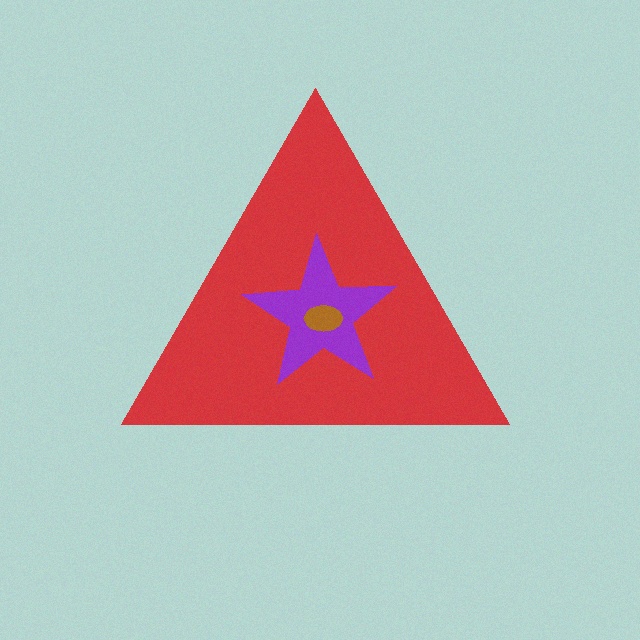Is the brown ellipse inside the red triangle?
Yes.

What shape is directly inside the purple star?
The brown ellipse.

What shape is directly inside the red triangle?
The purple star.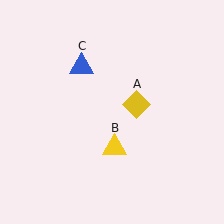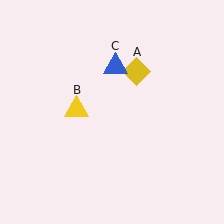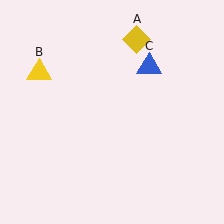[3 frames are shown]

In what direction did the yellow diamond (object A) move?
The yellow diamond (object A) moved up.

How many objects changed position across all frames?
3 objects changed position: yellow diamond (object A), yellow triangle (object B), blue triangle (object C).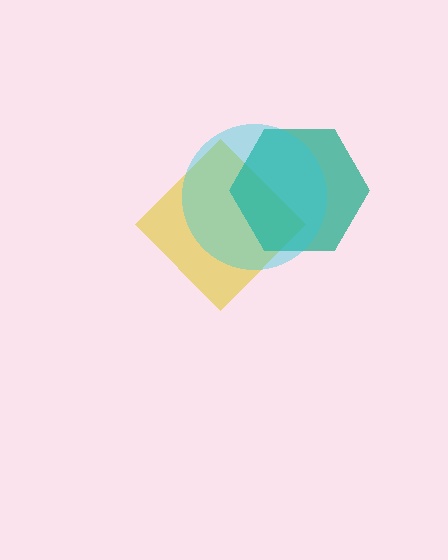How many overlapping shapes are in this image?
There are 3 overlapping shapes in the image.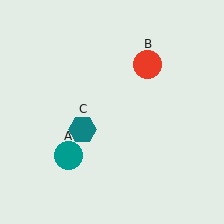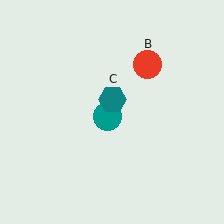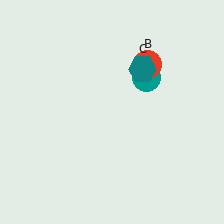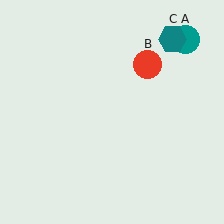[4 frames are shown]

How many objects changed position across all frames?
2 objects changed position: teal circle (object A), teal hexagon (object C).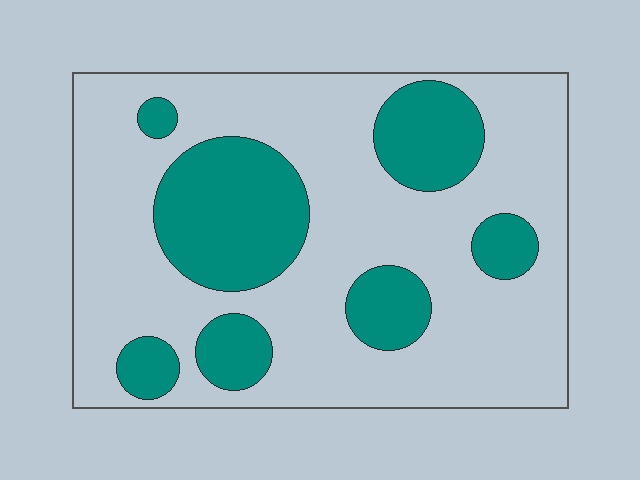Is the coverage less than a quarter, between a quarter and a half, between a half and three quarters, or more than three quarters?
Between a quarter and a half.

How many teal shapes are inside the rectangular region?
7.